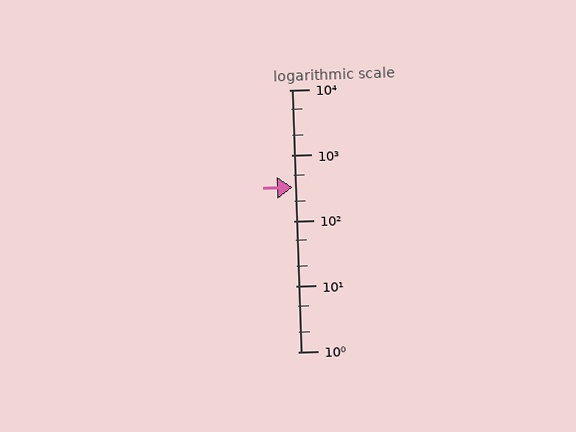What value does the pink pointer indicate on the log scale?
The pointer indicates approximately 330.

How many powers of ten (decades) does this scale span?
The scale spans 4 decades, from 1 to 10000.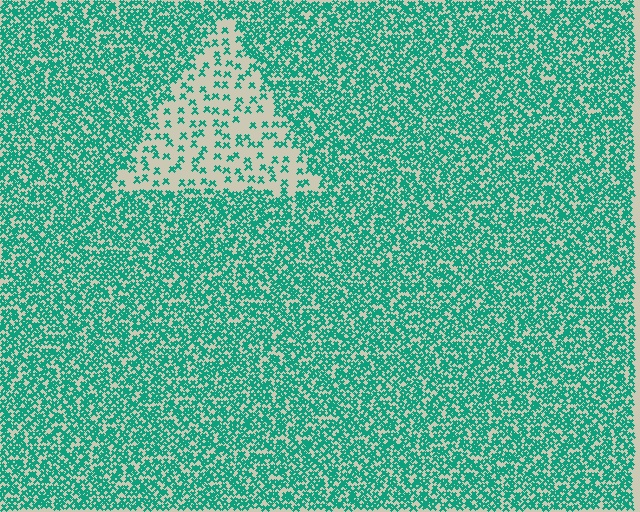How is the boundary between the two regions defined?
The boundary is defined by a change in element density (approximately 3.2x ratio). All elements are the same color, size, and shape.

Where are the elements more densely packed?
The elements are more densely packed outside the triangle boundary.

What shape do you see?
I see a triangle.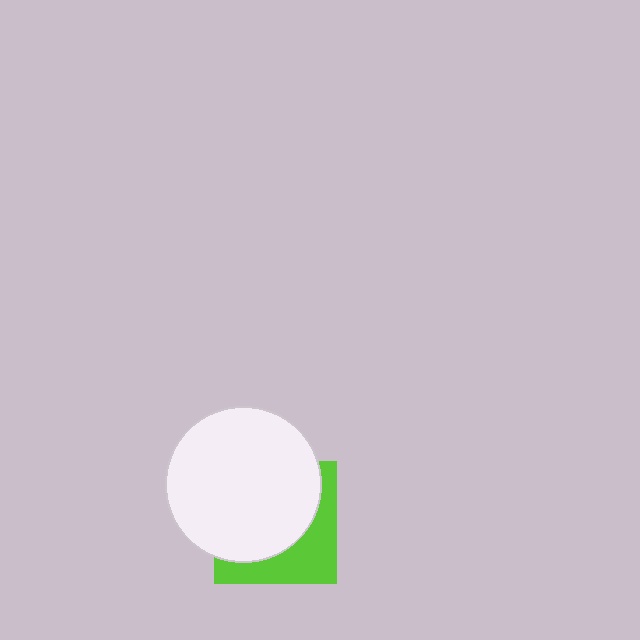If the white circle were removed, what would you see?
You would see the complete lime square.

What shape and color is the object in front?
The object in front is a white circle.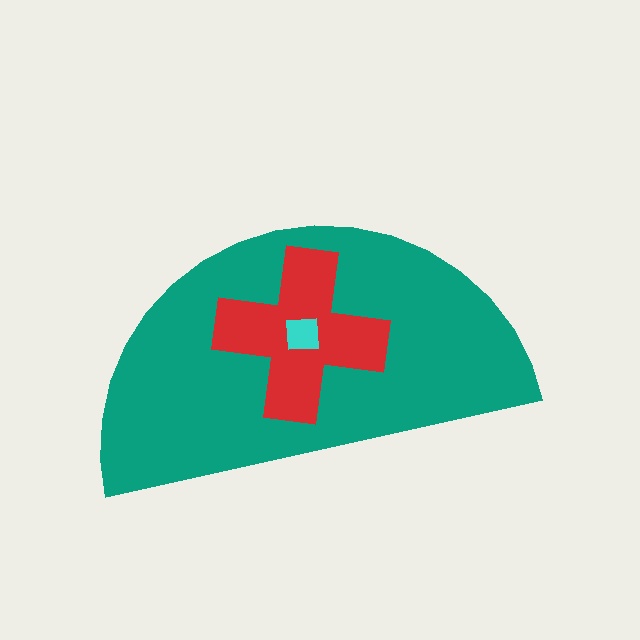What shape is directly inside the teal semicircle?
The red cross.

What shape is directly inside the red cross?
The cyan square.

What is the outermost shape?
The teal semicircle.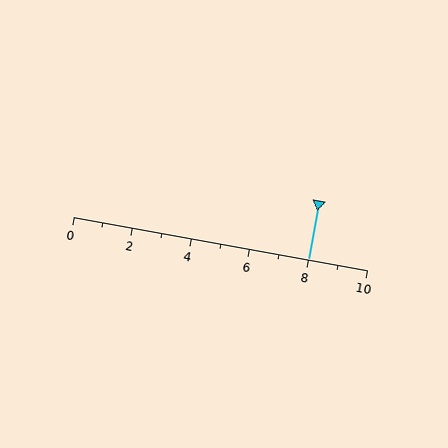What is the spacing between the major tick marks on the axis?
The major ticks are spaced 2 apart.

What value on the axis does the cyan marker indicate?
The marker indicates approximately 8.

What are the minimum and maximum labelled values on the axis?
The axis runs from 0 to 10.